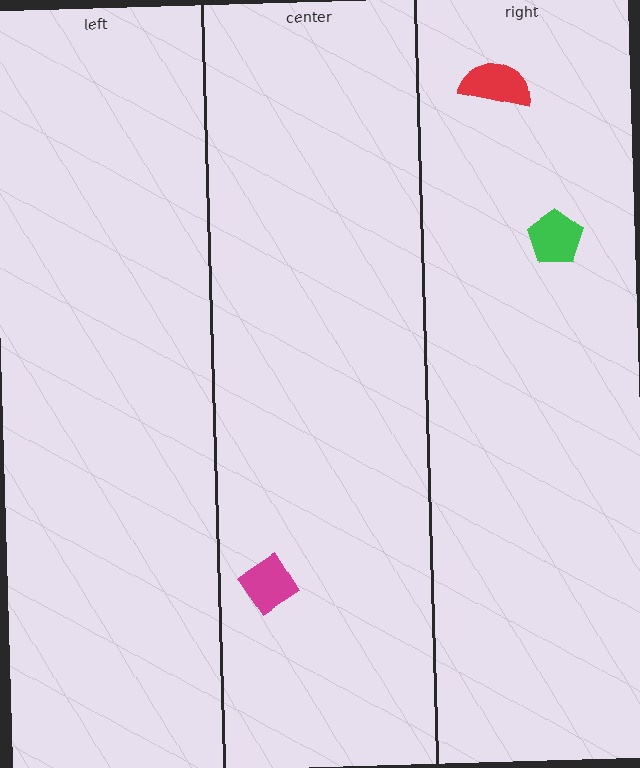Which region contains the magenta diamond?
The center region.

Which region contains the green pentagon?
The right region.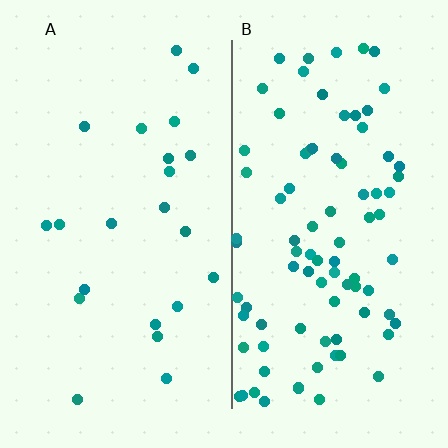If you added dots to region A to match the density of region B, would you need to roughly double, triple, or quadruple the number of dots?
Approximately quadruple.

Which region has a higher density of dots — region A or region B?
B (the right).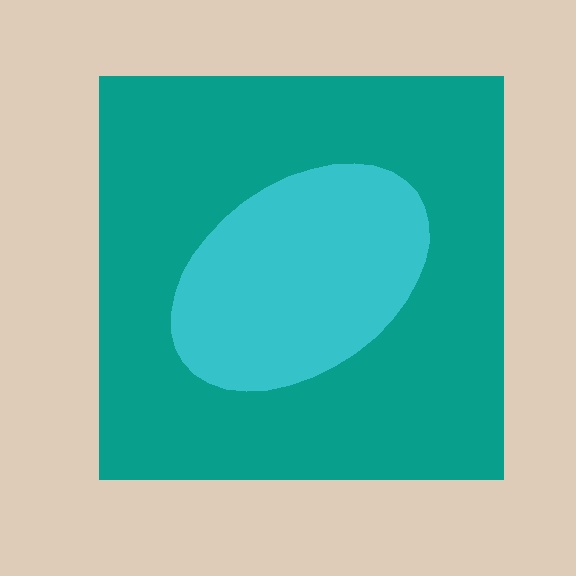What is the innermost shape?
The cyan ellipse.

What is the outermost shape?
The teal square.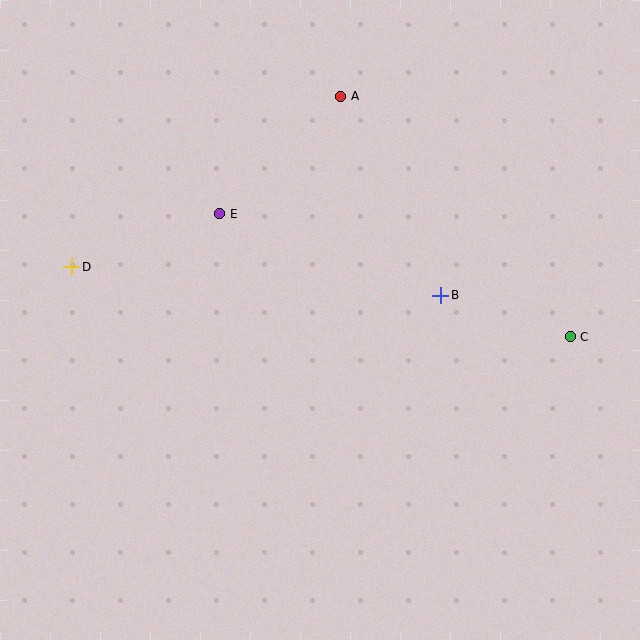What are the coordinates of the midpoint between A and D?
The midpoint between A and D is at (206, 181).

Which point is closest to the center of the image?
Point B at (441, 295) is closest to the center.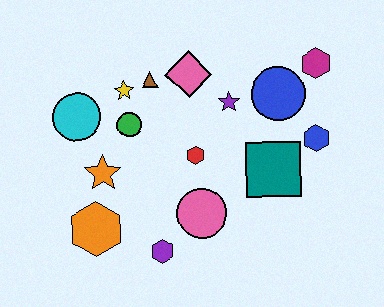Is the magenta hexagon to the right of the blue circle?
Yes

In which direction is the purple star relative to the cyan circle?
The purple star is to the right of the cyan circle.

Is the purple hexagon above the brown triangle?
No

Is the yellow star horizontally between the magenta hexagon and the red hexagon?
No